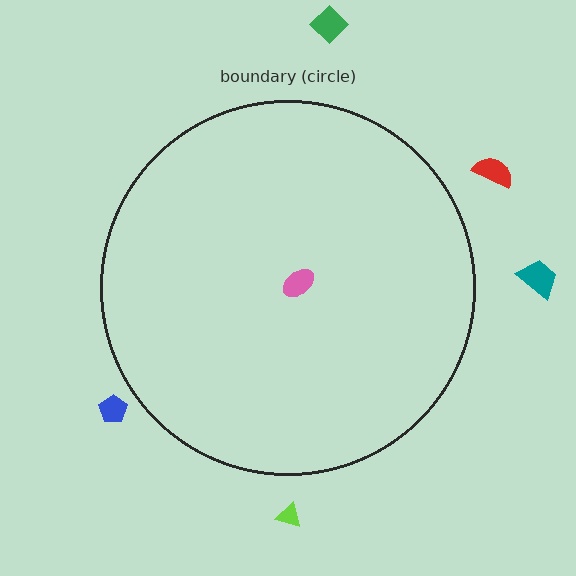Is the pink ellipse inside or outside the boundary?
Inside.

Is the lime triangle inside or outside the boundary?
Outside.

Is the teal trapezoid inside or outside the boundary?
Outside.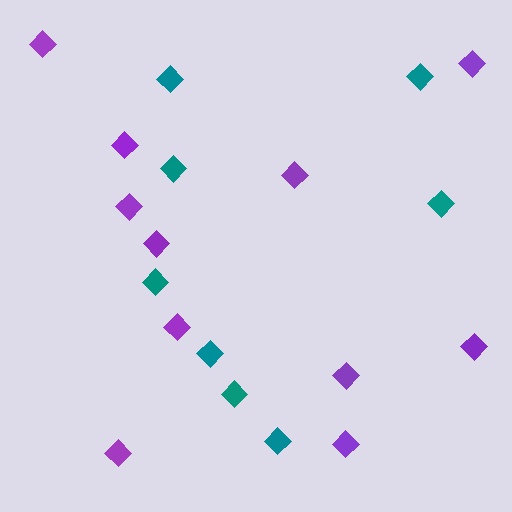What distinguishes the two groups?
There are 2 groups: one group of teal diamonds (8) and one group of purple diamonds (11).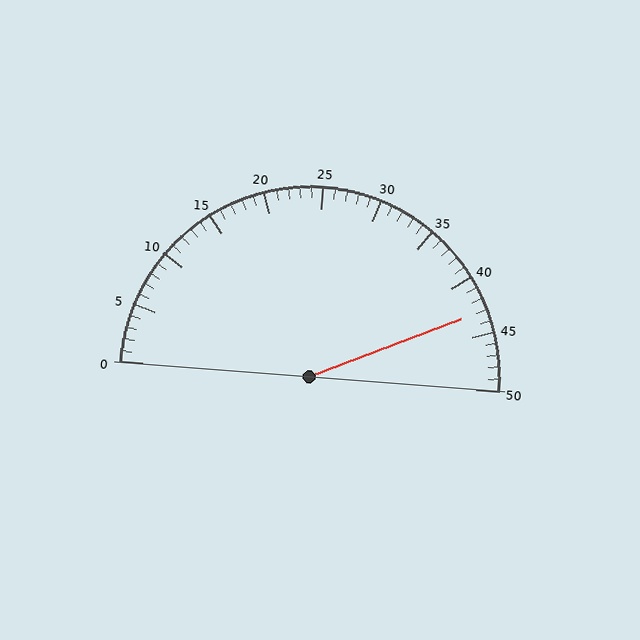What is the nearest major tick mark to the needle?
The nearest major tick mark is 45.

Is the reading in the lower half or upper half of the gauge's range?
The reading is in the upper half of the range (0 to 50).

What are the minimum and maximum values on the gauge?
The gauge ranges from 0 to 50.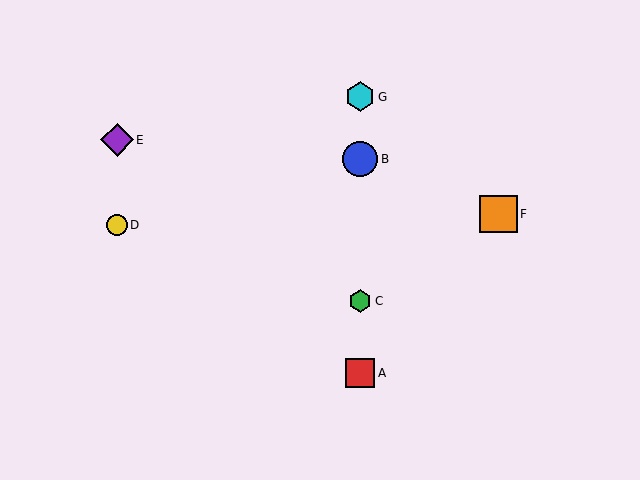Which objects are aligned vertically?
Objects A, B, C, G are aligned vertically.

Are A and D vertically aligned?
No, A is at x≈360 and D is at x≈117.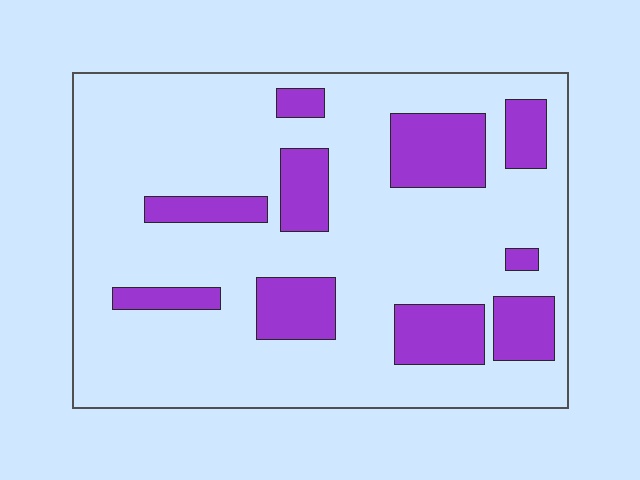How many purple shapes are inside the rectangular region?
10.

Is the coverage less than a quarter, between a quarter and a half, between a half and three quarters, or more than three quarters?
Less than a quarter.